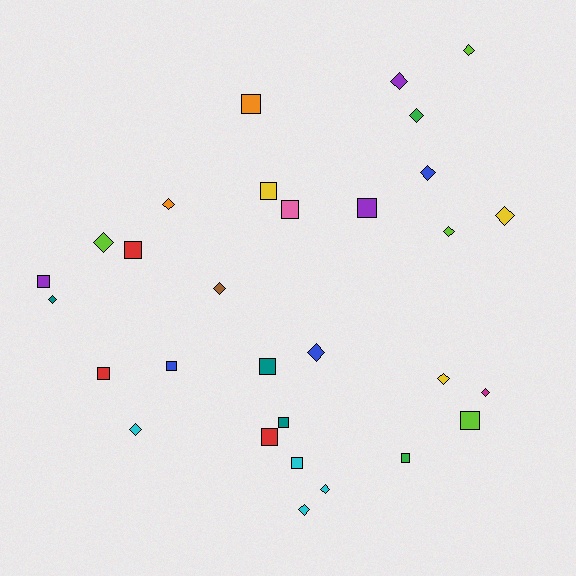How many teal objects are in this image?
There are 3 teal objects.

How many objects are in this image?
There are 30 objects.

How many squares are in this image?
There are 14 squares.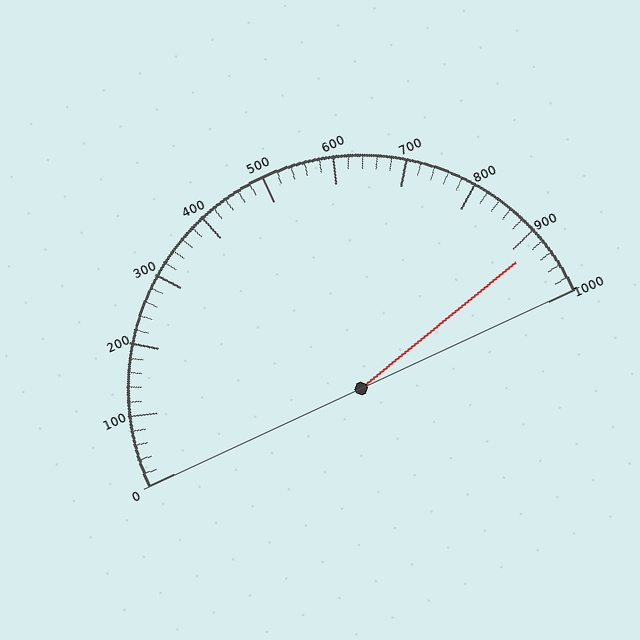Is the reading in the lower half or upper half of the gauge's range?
The reading is in the upper half of the range (0 to 1000).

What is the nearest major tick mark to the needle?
The nearest major tick mark is 900.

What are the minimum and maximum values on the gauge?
The gauge ranges from 0 to 1000.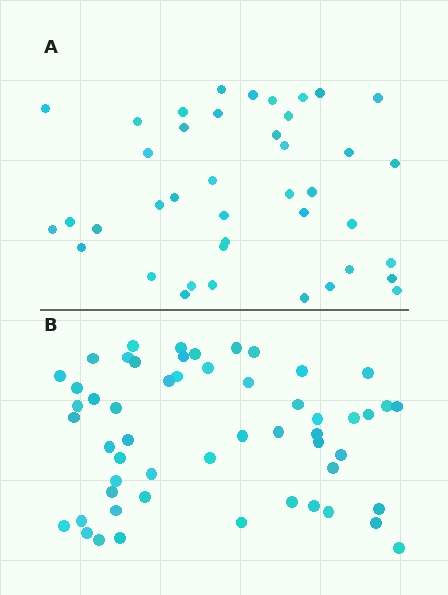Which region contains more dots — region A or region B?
Region B (the bottom region) has more dots.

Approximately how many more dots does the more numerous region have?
Region B has approximately 15 more dots than region A.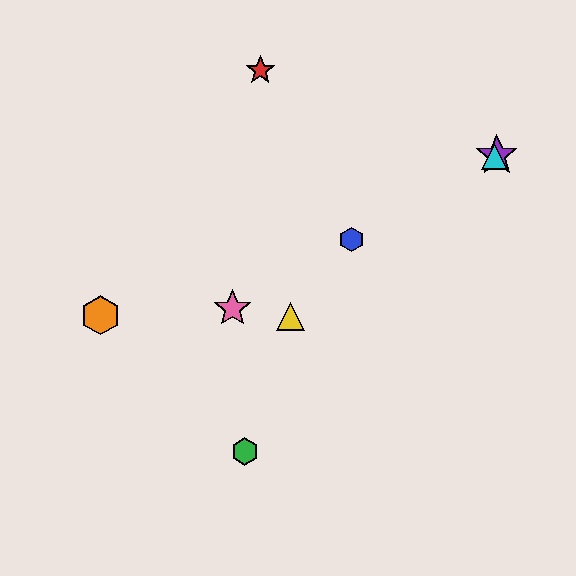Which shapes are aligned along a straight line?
The blue hexagon, the purple star, the cyan triangle, the pink star are aligned along a straight line.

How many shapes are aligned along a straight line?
4 shapes (the blue hexagon, the purple star, the cyan triangle, the pink star) are aligned along a straight line.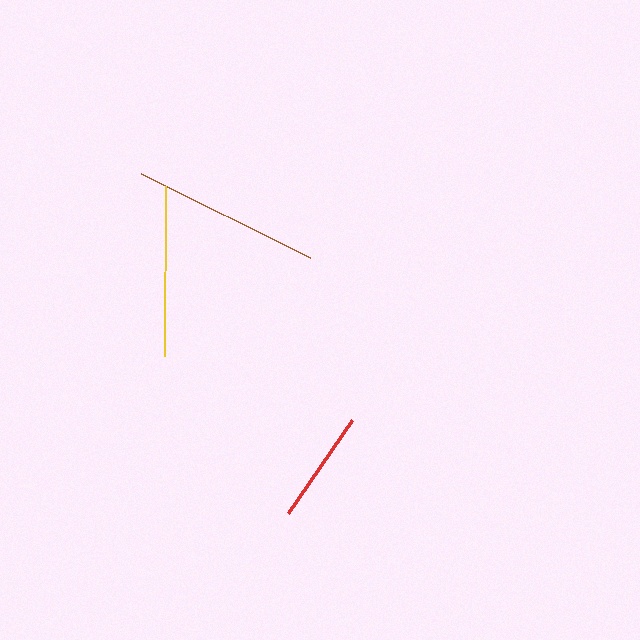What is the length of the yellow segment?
The yellow segment is approximately 170 pixels long.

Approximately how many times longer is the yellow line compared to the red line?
The yellow line is approximately 1.5 times the length of the red line.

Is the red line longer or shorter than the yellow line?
The yellow line is longer than the red line.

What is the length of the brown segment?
The brown segment is approximately 189 pixels long.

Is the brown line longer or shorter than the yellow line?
The brown line is longer than the yellow line.